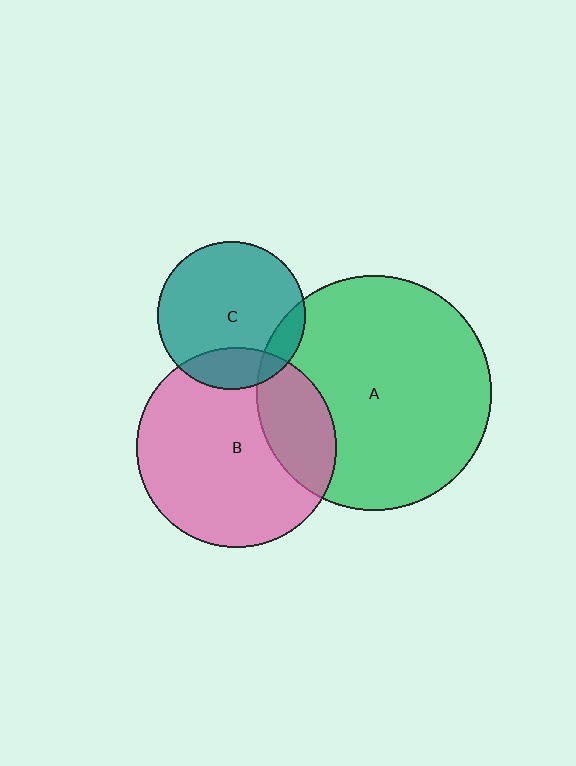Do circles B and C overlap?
Yes.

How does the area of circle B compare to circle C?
Approximately 1.8 times.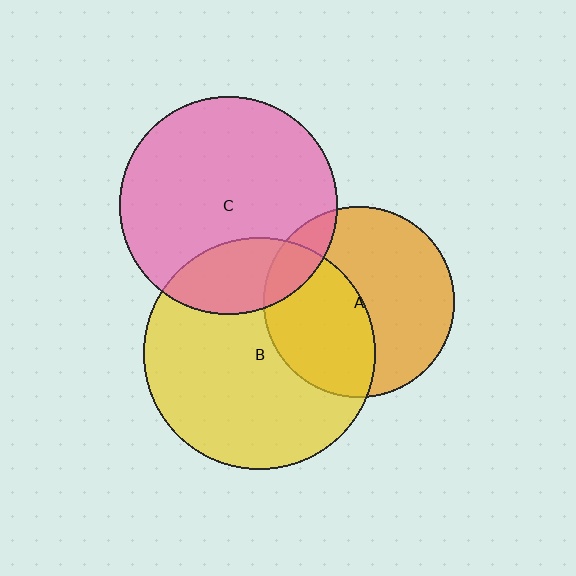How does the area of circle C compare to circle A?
Approximately 1.3 times.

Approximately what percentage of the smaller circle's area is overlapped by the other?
Approximately 45%.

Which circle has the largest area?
Circle B (yellow).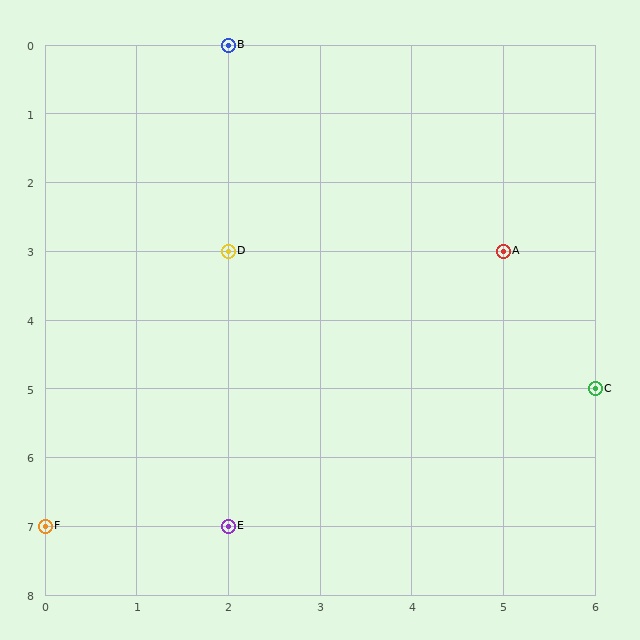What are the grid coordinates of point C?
Point C is at grid coordinates (6, 5).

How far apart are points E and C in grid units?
Points E and C are 4 columns and 2 rows apart (about 4.5 grid units diagonally).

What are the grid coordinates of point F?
Point F is at grid coordinates (0, 7).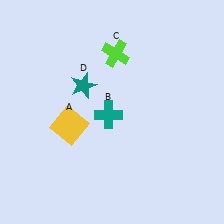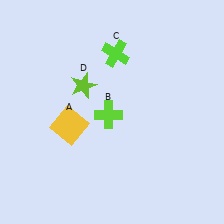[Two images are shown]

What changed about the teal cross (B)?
In Image 1, B is teal. In Image 2, it changed to lime.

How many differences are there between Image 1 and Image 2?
There are 2 differences between the two images.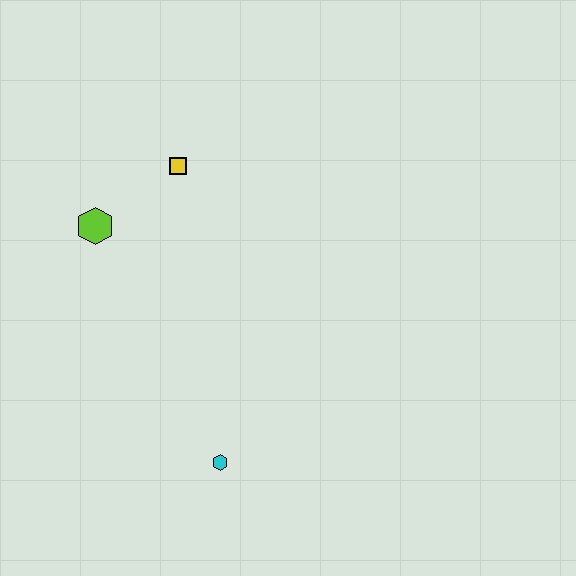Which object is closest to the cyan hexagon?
The lime hexagon is closest to the cyan hexagon.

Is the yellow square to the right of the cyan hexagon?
No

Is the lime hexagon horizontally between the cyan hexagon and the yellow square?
No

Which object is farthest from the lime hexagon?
The cyan hexagon is farthest from the lime hexagon.